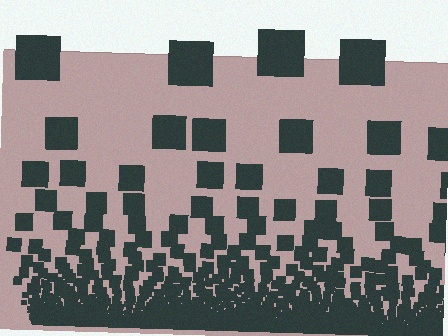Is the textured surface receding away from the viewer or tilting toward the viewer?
The surface appears to tilt toward the viewer. Texture elements get larger and sparser toward the top.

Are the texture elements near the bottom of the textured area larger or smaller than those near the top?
Smaller. The gradient is inverted — elements near the bottom are smaller and denser.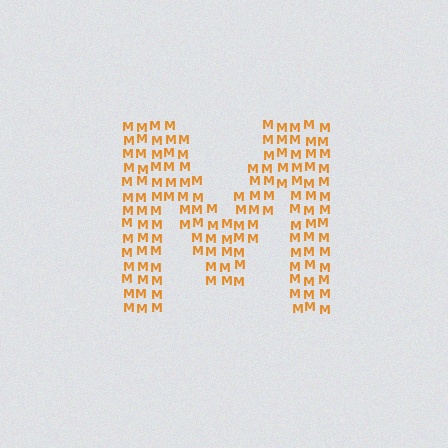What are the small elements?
The small elements are letter M's.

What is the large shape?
The large shape is the letter M.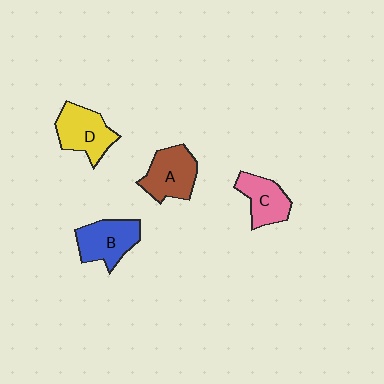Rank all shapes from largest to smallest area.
From largest to smallest: D (yellow), B (blue), A (brown), C (pink).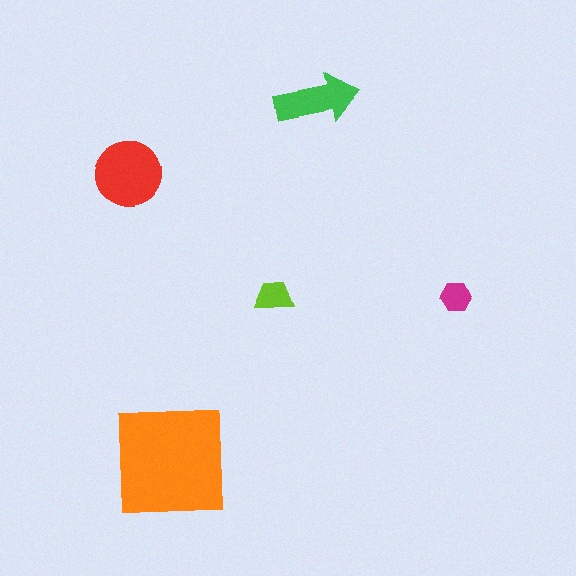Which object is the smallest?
The magenta hexagon.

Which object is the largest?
The orange square.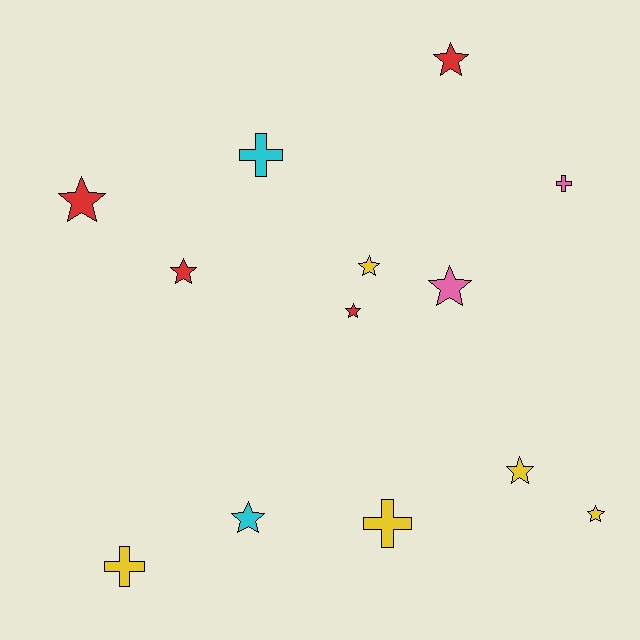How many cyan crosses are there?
There is 1 cyan cross.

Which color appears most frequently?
Yellow, with 5 objects.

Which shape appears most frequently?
Star, with 9 objects.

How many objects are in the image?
There are 13 objects.